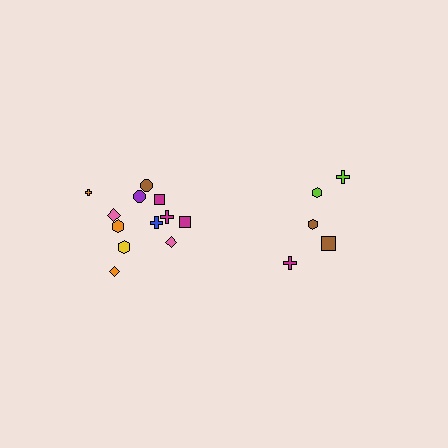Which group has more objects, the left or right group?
The left group.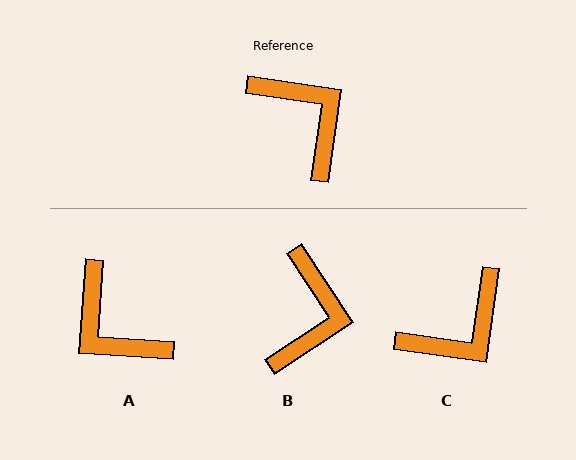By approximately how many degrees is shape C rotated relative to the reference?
Approximately 90 degrees clockwise.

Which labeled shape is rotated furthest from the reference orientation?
A, about 176 degrees away.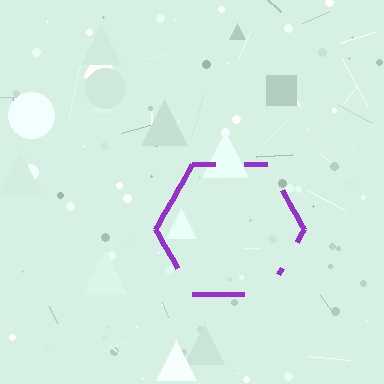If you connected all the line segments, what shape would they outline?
They would outline a hexagon.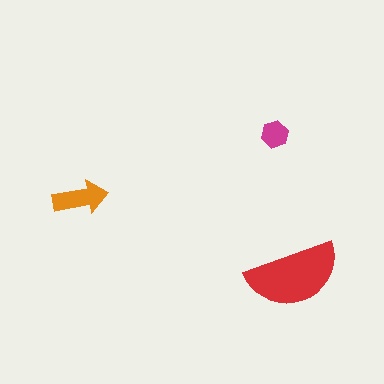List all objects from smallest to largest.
The magenta hexagon, the orange arrow, the red semicircle.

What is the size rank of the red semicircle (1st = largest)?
1st.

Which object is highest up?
The magenta hexagon is topmost.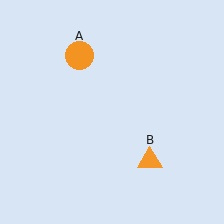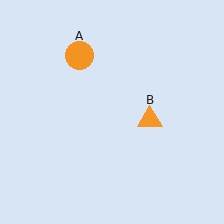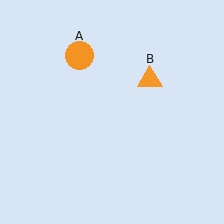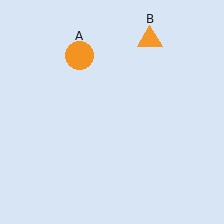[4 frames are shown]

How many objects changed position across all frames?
1 object changed position: orange triangle (object B).